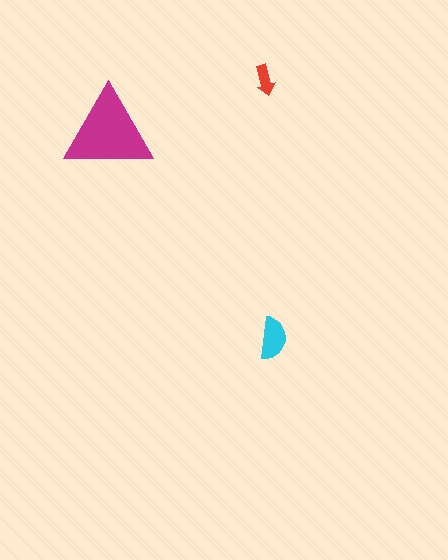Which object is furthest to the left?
The magenta triangle is leftmost.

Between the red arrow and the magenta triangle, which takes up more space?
The magenta triangle.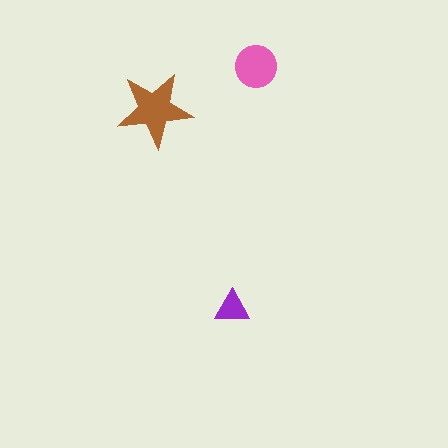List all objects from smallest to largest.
The purple triangle, the pink circle, the brown star.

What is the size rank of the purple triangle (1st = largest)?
3rd.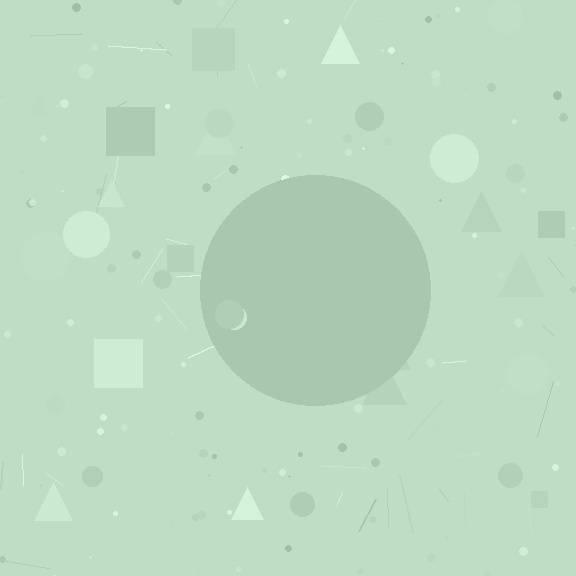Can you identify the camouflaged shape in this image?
The camouflaged shape is a circle.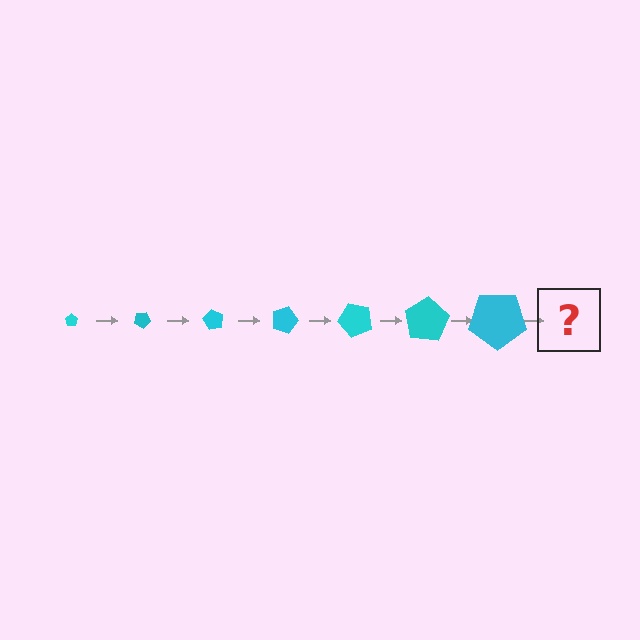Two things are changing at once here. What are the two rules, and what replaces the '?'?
The two rules are that the pentagon grows larger each step and it rotates 30 degrees each step. The '?' should be a pentagon, larger than the previous one and rotated 210 degrees from the start.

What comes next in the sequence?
The next element should be a pentagon, larger than the previous one and rotated 210 degrees from the start.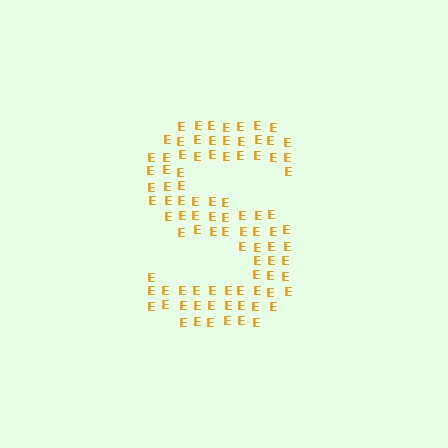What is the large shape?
The large shape is the letter S.